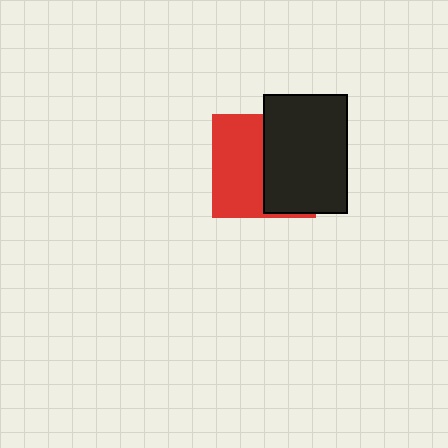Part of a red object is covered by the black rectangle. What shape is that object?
It is a square.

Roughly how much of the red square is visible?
About half of it is visible (roughly 52%).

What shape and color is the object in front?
The object in front is a black rectangle.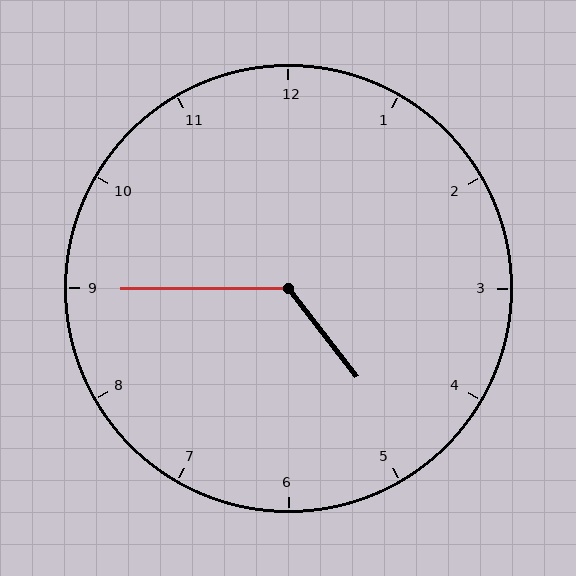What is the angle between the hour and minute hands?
Approximately 128 degrees.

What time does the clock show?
4:45.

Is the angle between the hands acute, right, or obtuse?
It is obtuse.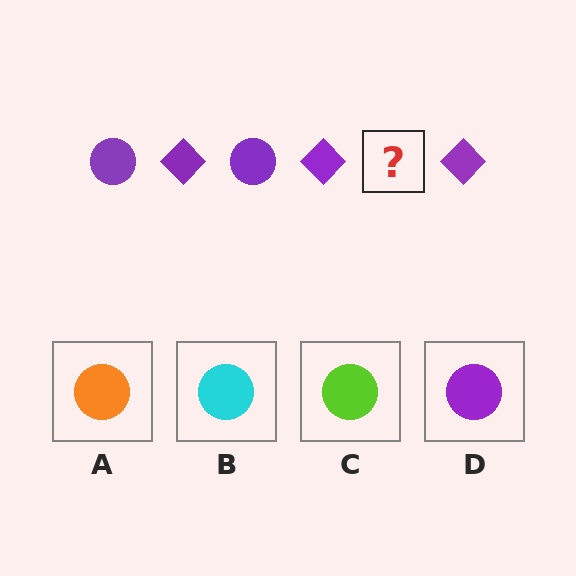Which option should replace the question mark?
Option D.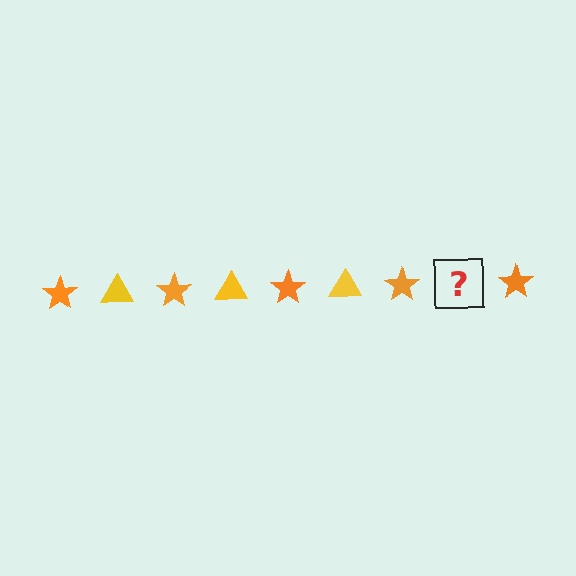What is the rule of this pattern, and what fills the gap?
The rule is that the pattern alternates between orange star and yellow triangle. The gap should be filled with a yellow triangle.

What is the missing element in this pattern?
The missing element is a yellow triangle.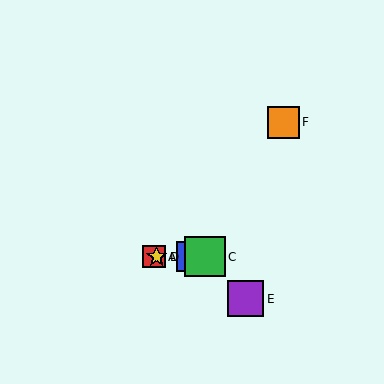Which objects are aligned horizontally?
Objects A, B, C, D are aligned horizontally.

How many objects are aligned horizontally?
4 objects (A, B, C, D) are aligned horizontally.